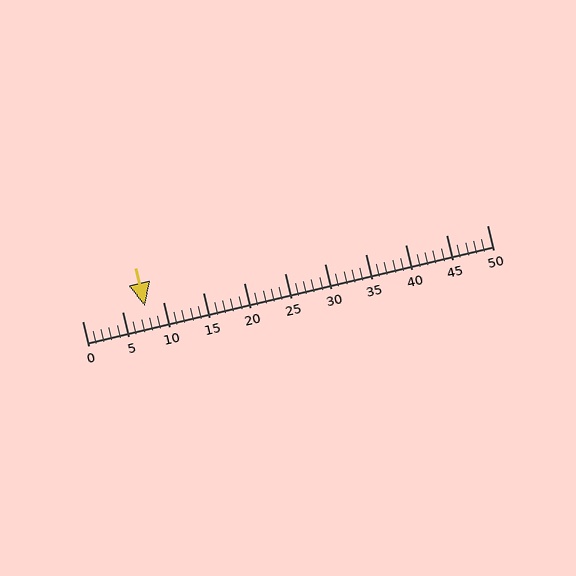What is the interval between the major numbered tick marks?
The major tick marks are spaced 5 units apart.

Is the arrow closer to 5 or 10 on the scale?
The arrow is closer to 10.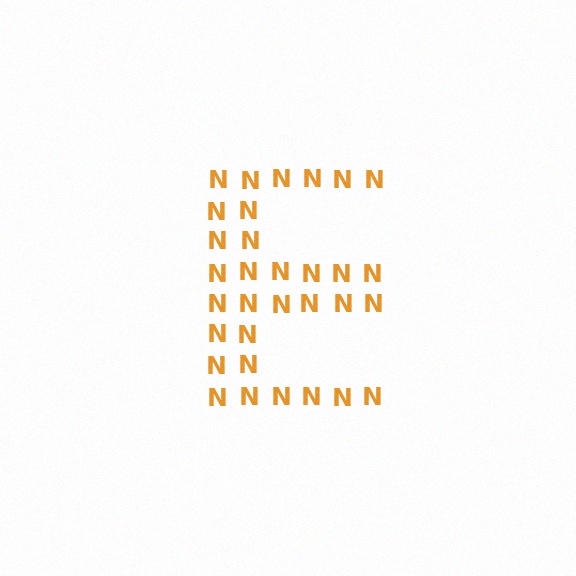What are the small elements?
The small elements are letter N's.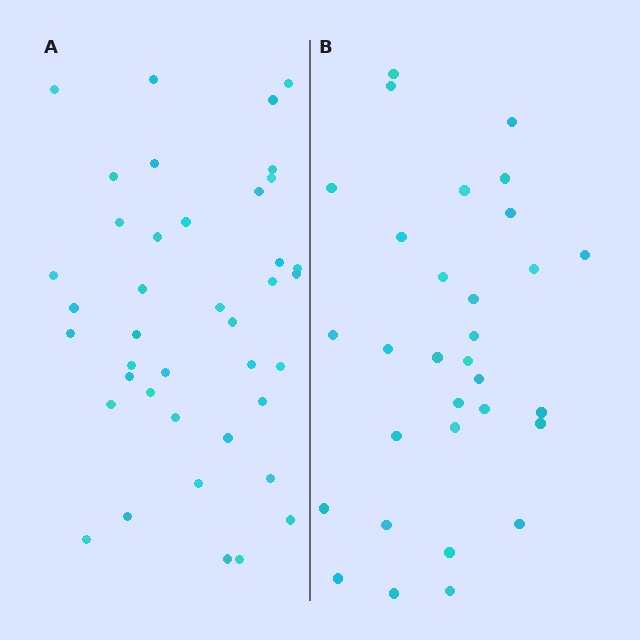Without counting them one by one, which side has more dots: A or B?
Region A (the left region) has more dots.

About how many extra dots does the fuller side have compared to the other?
Region A has roughly 8 or so more dots than region B.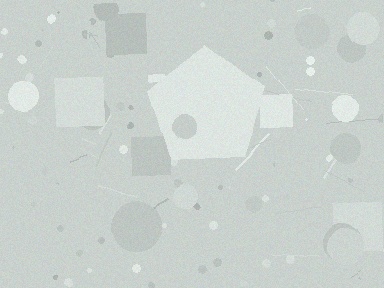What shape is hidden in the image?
A pentagon is hidden in the image.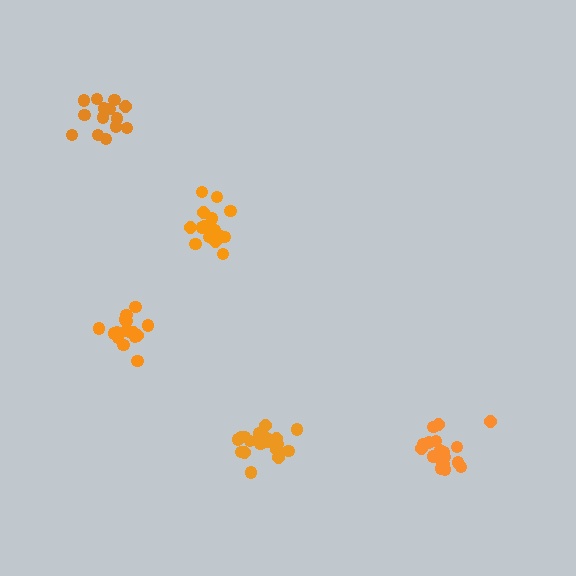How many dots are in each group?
Group 1: 18 dots, Group 2: 16 dots, Group 3: 20 dots, Group 4: 17 dots, Group 5: 14 dots (85 total).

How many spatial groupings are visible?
There are 5 spatial groupings.